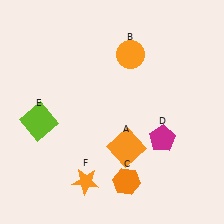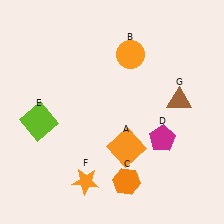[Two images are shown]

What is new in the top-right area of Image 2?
A brown triangle (G) was added in the top-right area of Image 2.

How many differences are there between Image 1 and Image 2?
There is 1 difference between the two images.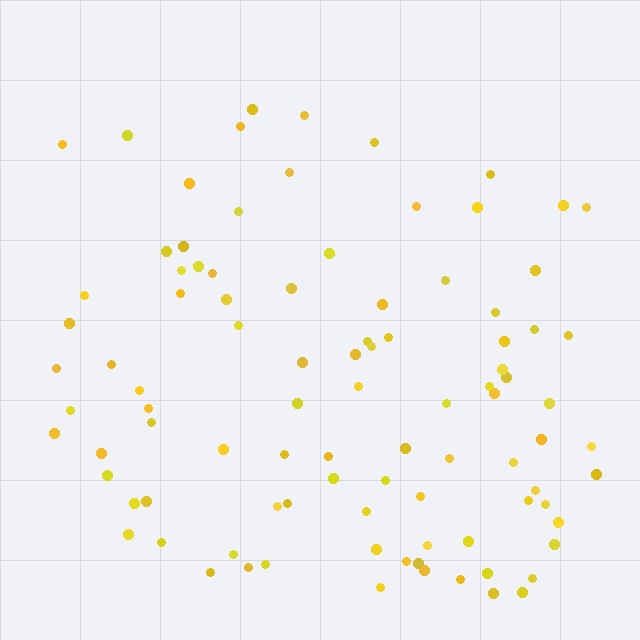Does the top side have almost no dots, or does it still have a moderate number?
Still a moderate number, just noticeably fewer than the bottom.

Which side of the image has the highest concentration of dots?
The bottom.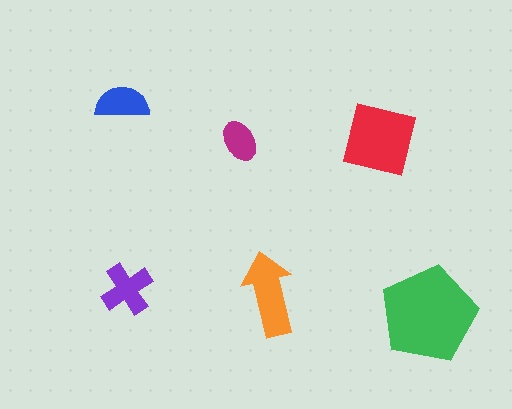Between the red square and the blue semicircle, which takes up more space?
The red square.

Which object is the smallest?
The magenta ellipse.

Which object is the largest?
The green pentagon.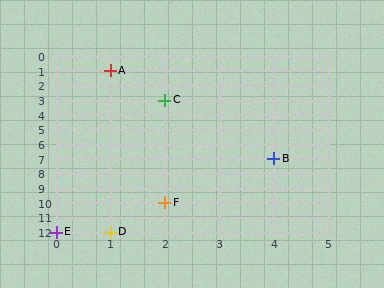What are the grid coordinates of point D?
Point D is at grid coordinates (1, 12).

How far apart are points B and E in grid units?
Points B and E are 4 columns and 5 rows apart (about 6.4 grid units diagonally).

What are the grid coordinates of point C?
Point C is at grid coordinates (2, 3).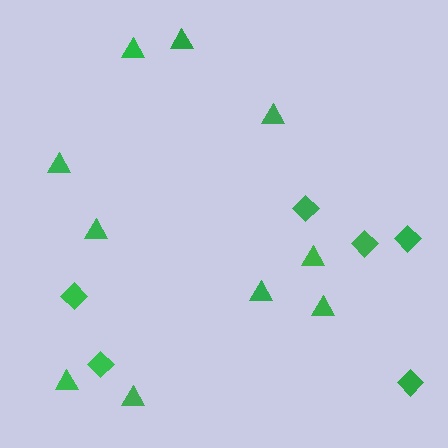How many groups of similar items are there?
There are 2 groups: one group of diamonds (6) and one group of triangles (10).